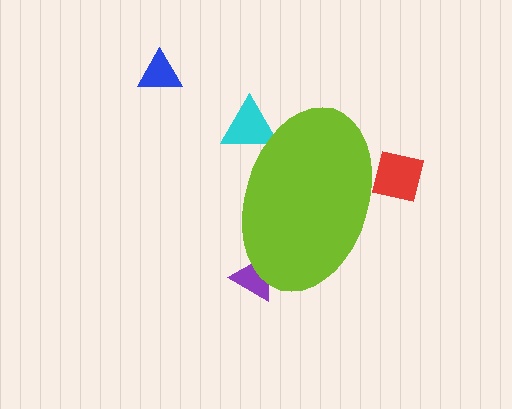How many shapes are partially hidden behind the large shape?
3 shapes are partially hidden.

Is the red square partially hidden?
Yes, the red square is partially hidden behind the lime ellipse.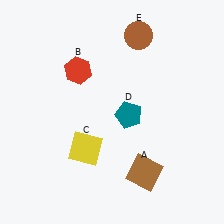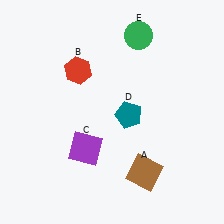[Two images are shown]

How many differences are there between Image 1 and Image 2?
There are 2 differences between the two images.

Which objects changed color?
C changed from yellow to purple. E changed from brown to green.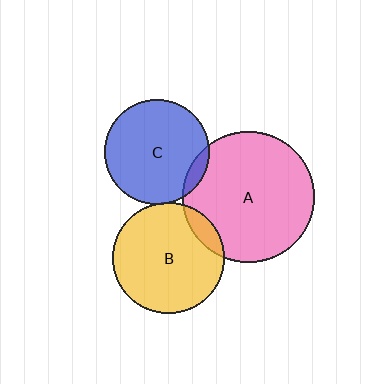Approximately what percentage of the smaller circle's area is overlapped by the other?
Approximately 10%.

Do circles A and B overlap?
Yes.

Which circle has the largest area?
Circle A (pink).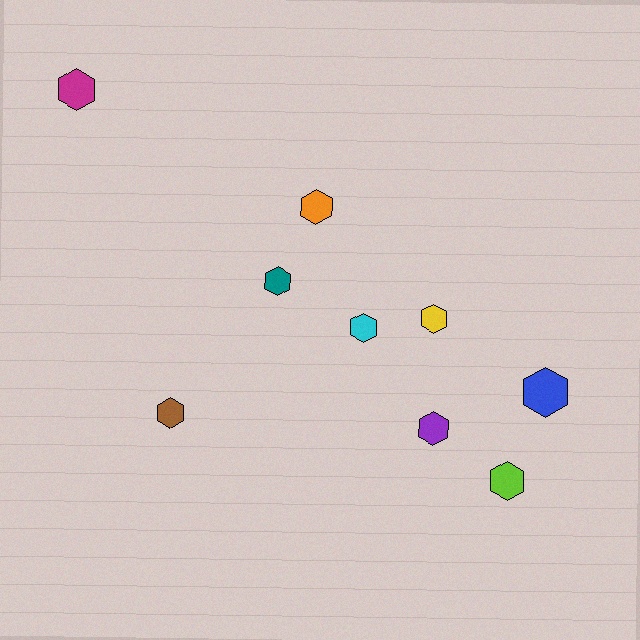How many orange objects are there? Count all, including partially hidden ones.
There is 1 orange object.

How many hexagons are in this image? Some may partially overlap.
There are 9 hexagons.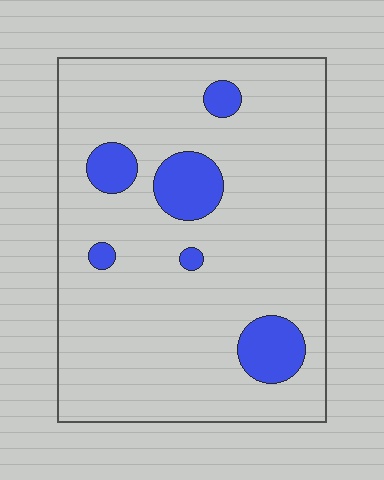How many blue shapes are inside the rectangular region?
6.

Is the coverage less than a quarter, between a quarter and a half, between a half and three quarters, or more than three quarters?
Less than a quarter.